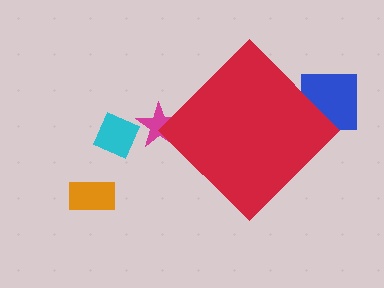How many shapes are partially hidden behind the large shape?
2 shapes are partially hidden.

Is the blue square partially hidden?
Yes, the blue square is partially hidden behind the red diamond.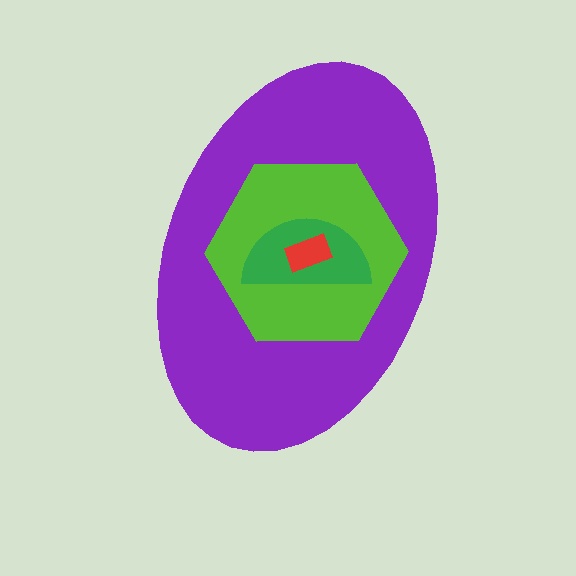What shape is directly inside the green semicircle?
The red rectangle.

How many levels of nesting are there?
4.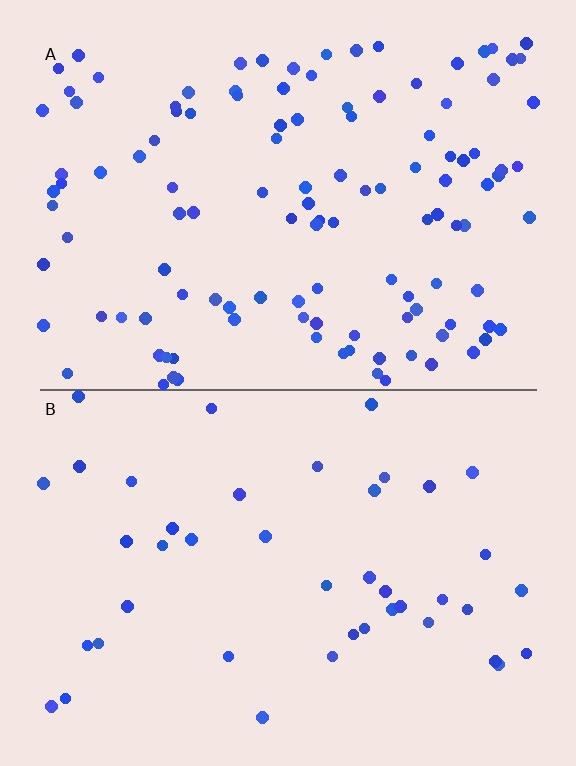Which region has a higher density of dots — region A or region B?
A (the top).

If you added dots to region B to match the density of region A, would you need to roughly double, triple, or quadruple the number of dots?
Approximately triple.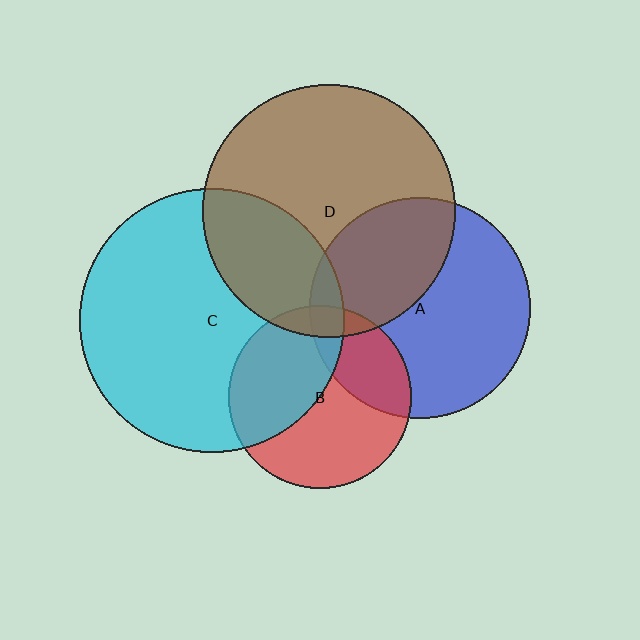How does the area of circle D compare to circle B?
Approximately 1.9 times.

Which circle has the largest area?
Circle C (cyan).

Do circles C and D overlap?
Yes.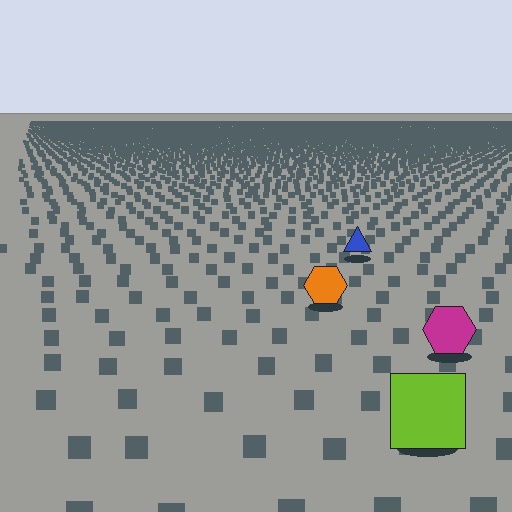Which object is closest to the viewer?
The lime square is closest. The texture marks near it are larger and more spread out.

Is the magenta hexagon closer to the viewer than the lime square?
No. The lime square is closer — you can tell from the texture gradient: the ground texture is coarser near it.